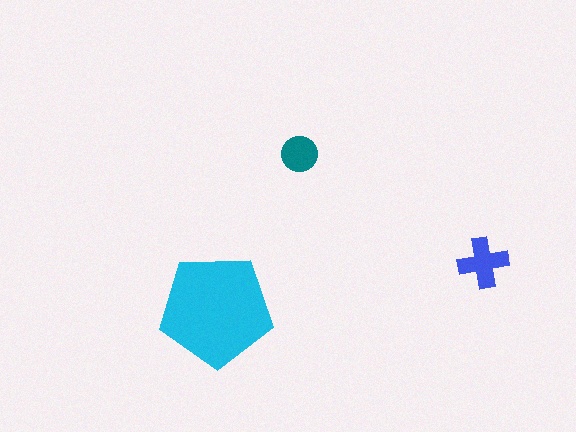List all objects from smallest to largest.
The teal circle, the blue cross, the cyan pentagon.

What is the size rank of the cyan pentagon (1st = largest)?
1st.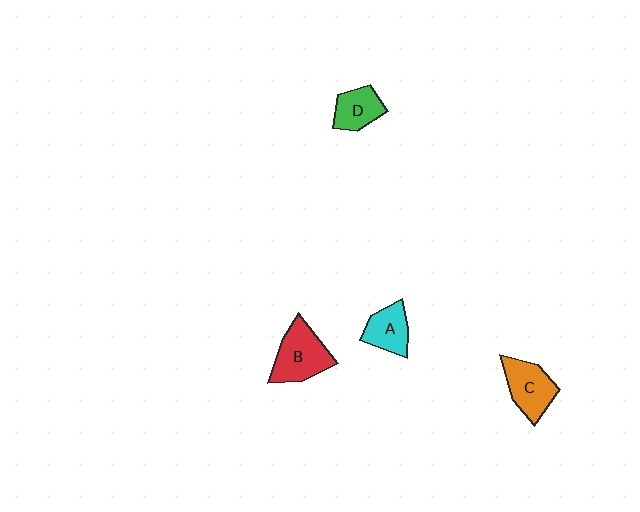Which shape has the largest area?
Shape B (red).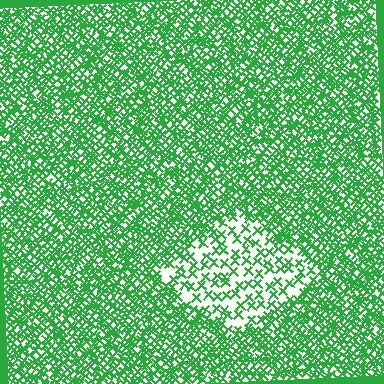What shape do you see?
I see a diamond.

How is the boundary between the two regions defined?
The boundary is defined by a change in element density (approximately 2.5x ratio). All elements are the same color, size, and shape.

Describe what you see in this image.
The image contains small green elements arranged at two different densities. A diamond-shaped region is visible where the elements are less densely packed than the surrounding area.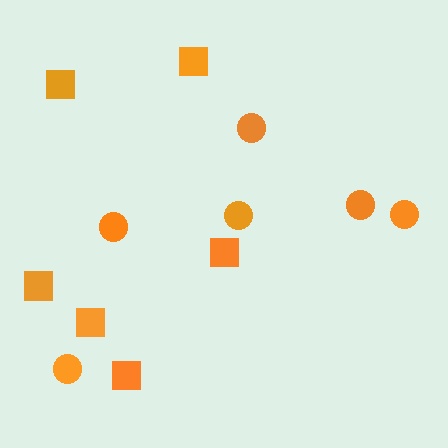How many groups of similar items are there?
There are 2 groups: one group of squares (6) and one group of circles (6).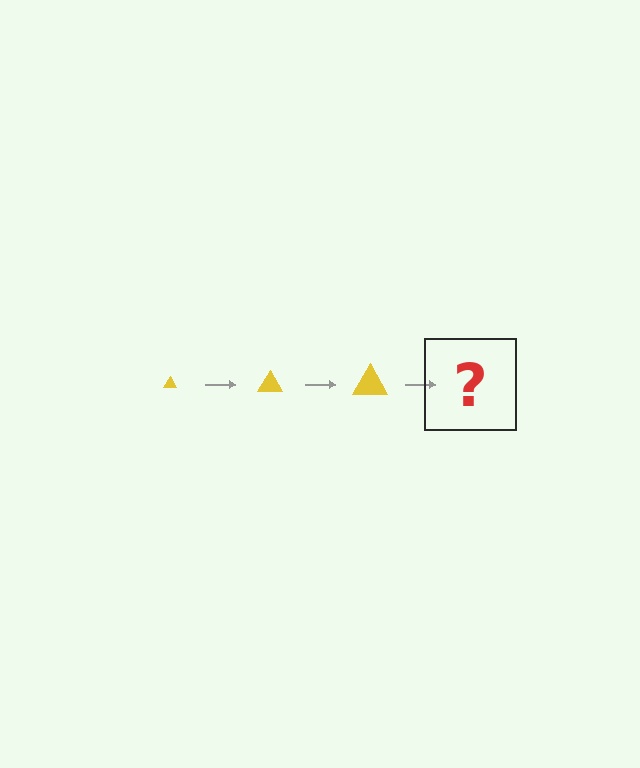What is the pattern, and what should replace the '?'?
The pattern is that the triangle gets progressively larger each step. The '?' should be a yellow triangle, larger than the previous one.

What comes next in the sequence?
The next element should be a yellow triangle, larger than the previous one.